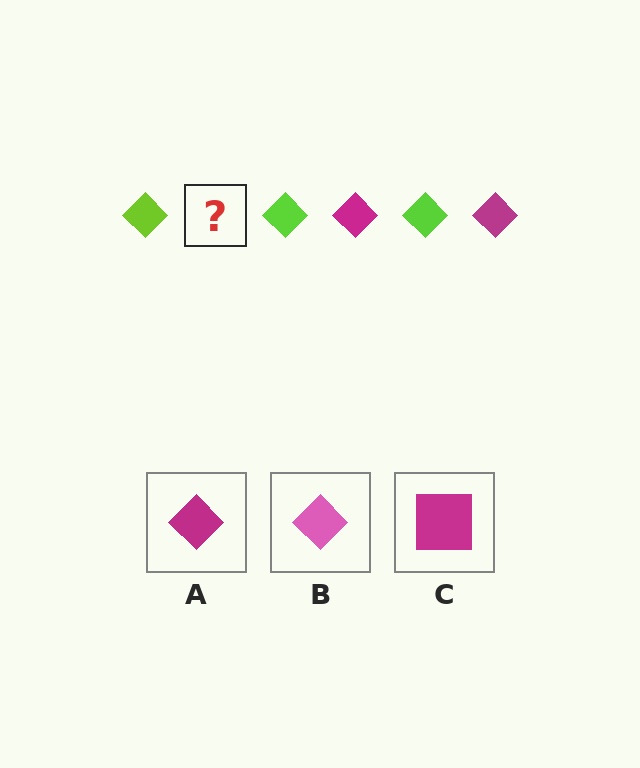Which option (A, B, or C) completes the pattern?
A.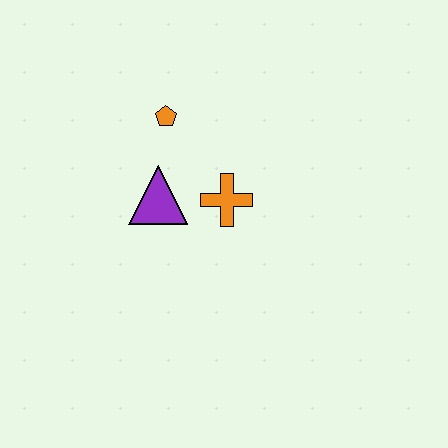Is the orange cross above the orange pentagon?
No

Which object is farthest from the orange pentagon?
The orange cross is farthest from the orange pentagon.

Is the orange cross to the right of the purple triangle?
Yes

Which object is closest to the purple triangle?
The orange cross is closest to the purple triangle.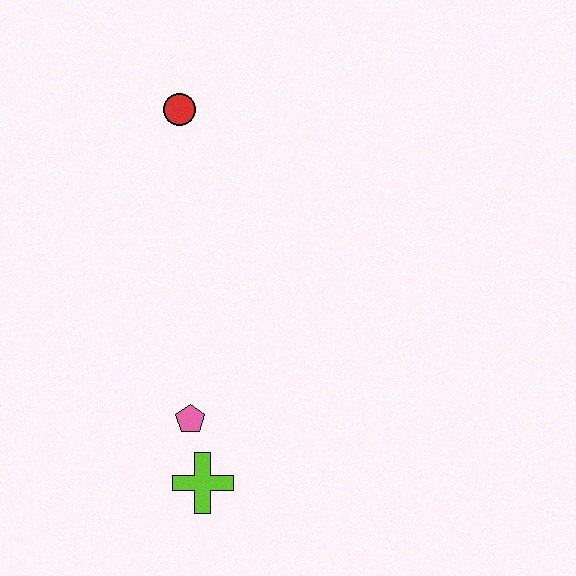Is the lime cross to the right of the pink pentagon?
Yes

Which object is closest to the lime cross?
The pink pentagon is closest to the lime cross.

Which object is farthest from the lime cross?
The red circle is farthest from the lime cross.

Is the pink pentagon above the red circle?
No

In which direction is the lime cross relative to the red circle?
The lime cross is below the red circle.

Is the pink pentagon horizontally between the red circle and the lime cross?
Yes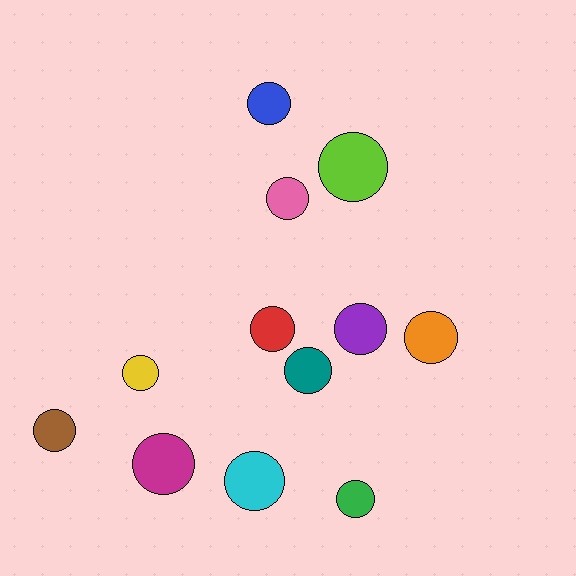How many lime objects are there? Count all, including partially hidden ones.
There is 1 lime object.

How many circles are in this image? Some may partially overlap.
There are 12 circles.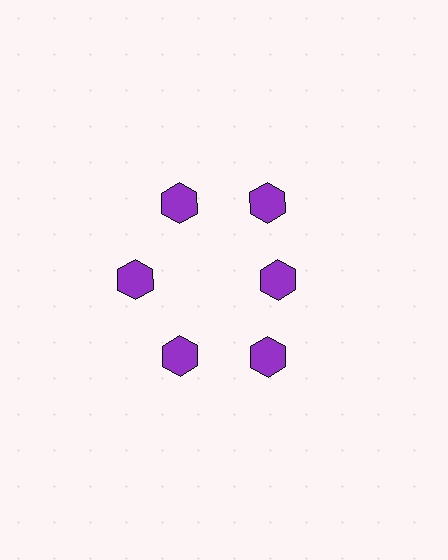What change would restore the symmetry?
The symmetry would be restored by moving it outward, back onto the ring so that all 6 hexagons sit at equal angles and equal distance from the center.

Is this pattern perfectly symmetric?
No. The 6 purple hexagons are arranged in a ring, but one element near the 3 o'clock position is pulled inward toward the center, breaking the 6-fold rotational symmetry.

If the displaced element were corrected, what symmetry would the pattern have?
It would have 6-fold rotational symmetry — the pattern would map onto itself every 60 degrees.